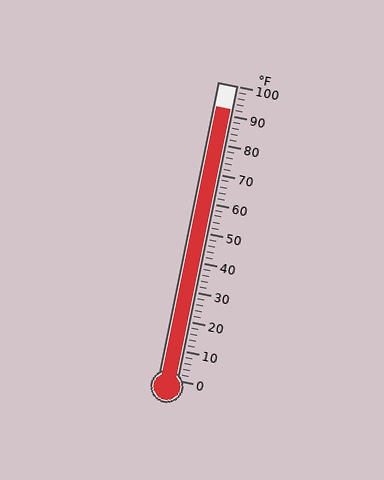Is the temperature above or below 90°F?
The temperature is above 90°F.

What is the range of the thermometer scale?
The thermometer scale ranges from 0°F to 100°F.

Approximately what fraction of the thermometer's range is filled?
The thermometer is filled to approximately 90% of its range.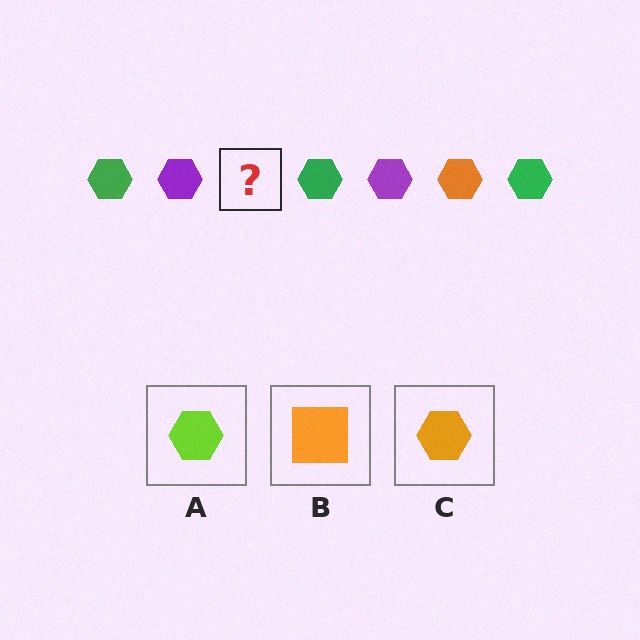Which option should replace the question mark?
Option C.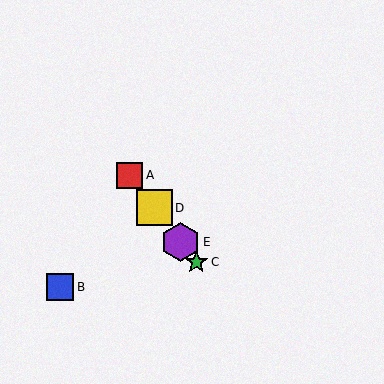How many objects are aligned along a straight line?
4 objects (A, C, D, E) are aligned along a straight line.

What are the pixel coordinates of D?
Object D is at (154, 208).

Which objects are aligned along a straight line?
Objects A, C, D, E are aligned along a straight line.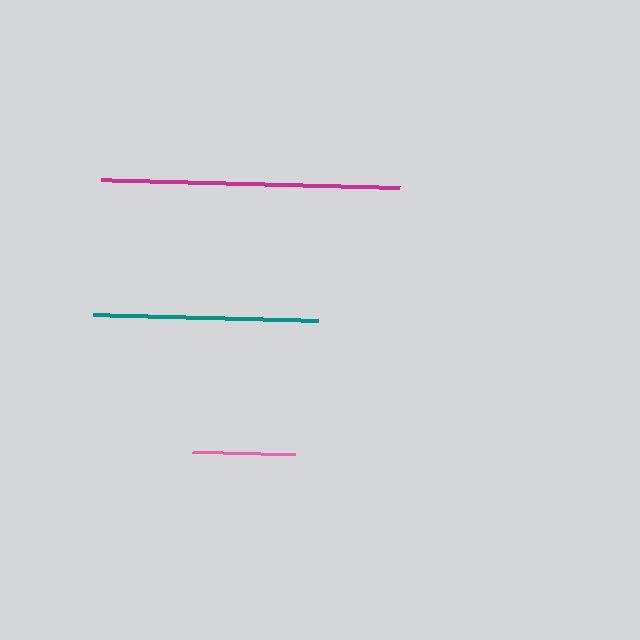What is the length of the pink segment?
The pink segment is approximately 102 pixels long.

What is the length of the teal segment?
The teal segment is approximately 225 pixels long.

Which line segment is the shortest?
The pink line is the shortest at approximately 102 pixels.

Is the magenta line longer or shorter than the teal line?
The magenta line is longer than the teal line.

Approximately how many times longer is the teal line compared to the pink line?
The teal line is approximately 2.2 times the length of the pink line.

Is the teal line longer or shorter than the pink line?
The teal line is longer than the pink line.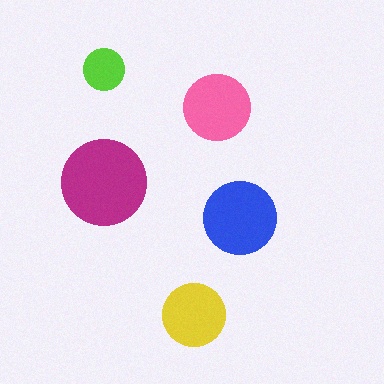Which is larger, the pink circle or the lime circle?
The pink one.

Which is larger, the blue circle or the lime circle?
The blue one.